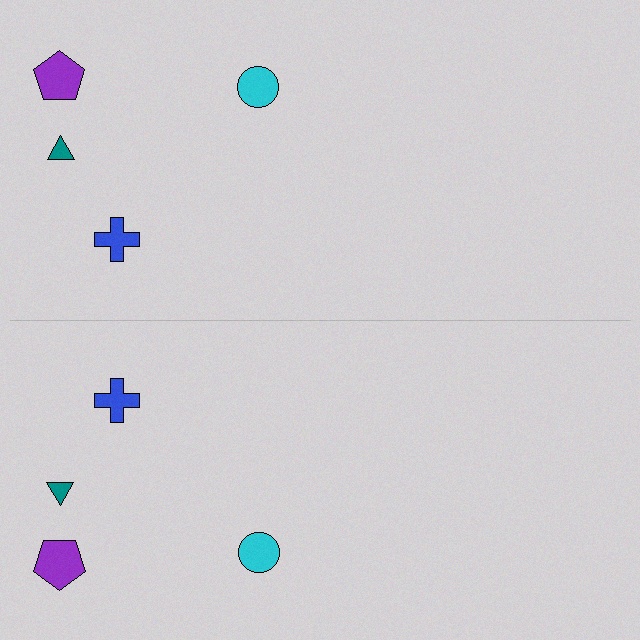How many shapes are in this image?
There are 8 shapes in this image.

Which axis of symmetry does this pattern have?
The pattern has a horizontal axis of symmetry running through the center of the image.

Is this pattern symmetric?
Yes, this pattern has bilateral (reflection) symmetry.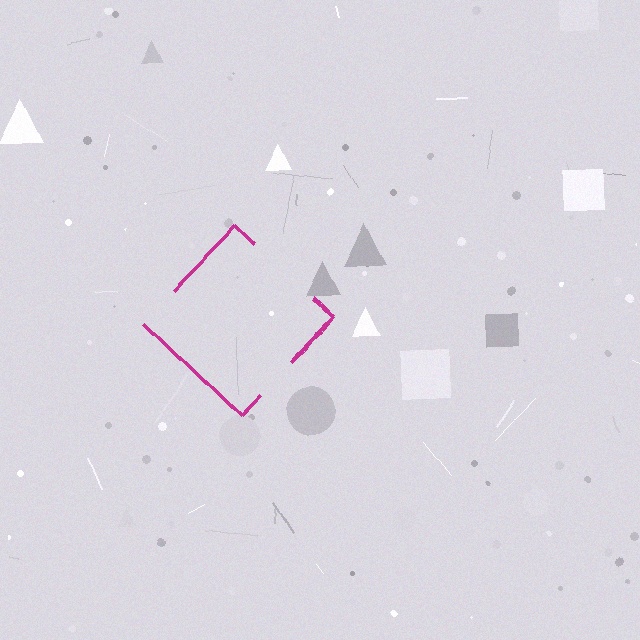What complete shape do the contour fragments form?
The contour fragments form a diamond.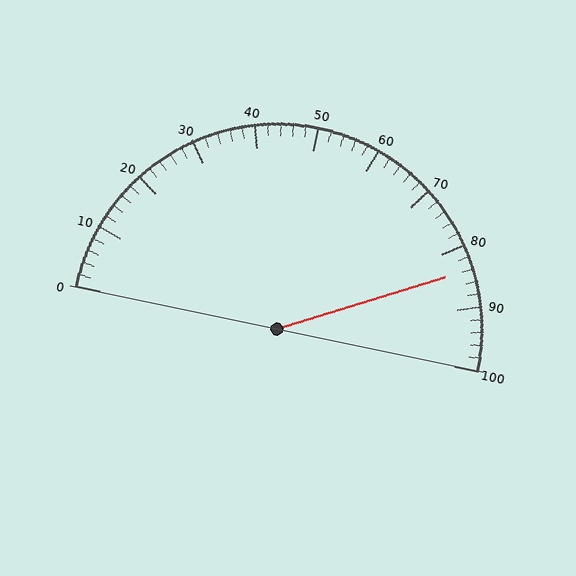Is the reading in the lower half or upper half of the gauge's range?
The reading is in the upper half of the range (0 to 100).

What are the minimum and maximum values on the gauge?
The gauge ranges from 0 to 100.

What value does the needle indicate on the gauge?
The needle indicates approximately 84.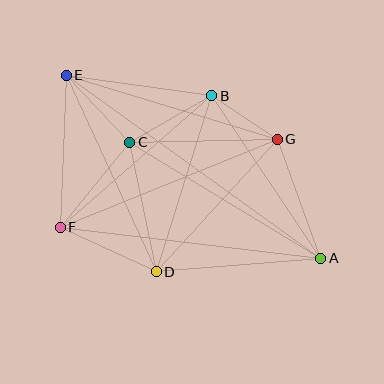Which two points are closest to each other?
Points B and G are closest to each other.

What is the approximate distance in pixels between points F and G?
The distance between F and G is approximately 234 pixels.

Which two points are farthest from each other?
Points A and E are farthest from each other.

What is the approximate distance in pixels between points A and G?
The distance between A and G is approximately 126 pixels.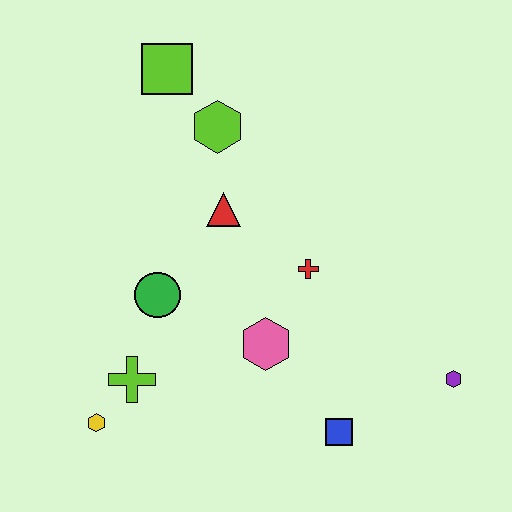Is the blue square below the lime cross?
Yes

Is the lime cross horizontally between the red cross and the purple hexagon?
No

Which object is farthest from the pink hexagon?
The lime square is farthest from the pink hexagon.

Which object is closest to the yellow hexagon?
The lime cross is closest to the yellow hexagon.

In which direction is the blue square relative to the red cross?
The blue square is below the red cross.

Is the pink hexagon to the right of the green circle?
Yes